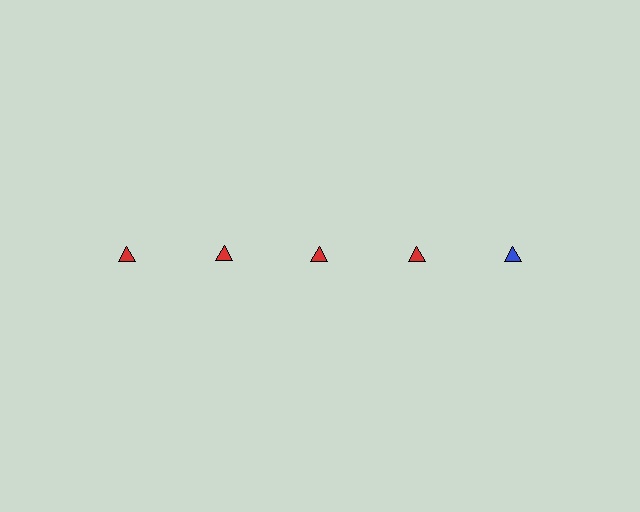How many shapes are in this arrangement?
There are 5 shapes arranged in a grid pattern.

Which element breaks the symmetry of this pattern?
The blue triangle in the top row, rightmost column breaks the symmetry. All other shapes are red triangles.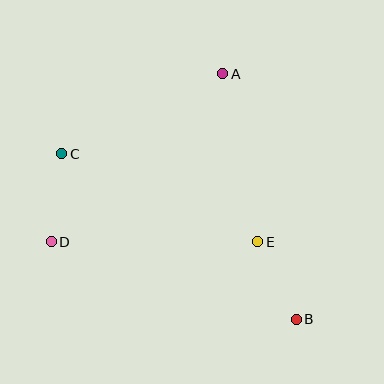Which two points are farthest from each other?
Points B and C are farthest from each other.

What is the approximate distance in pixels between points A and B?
The distance between A and B is approximately 256 pixels.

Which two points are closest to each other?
Points B and E are closest to each other.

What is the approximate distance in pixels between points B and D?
The distance between B and D is approximately 257 pixels.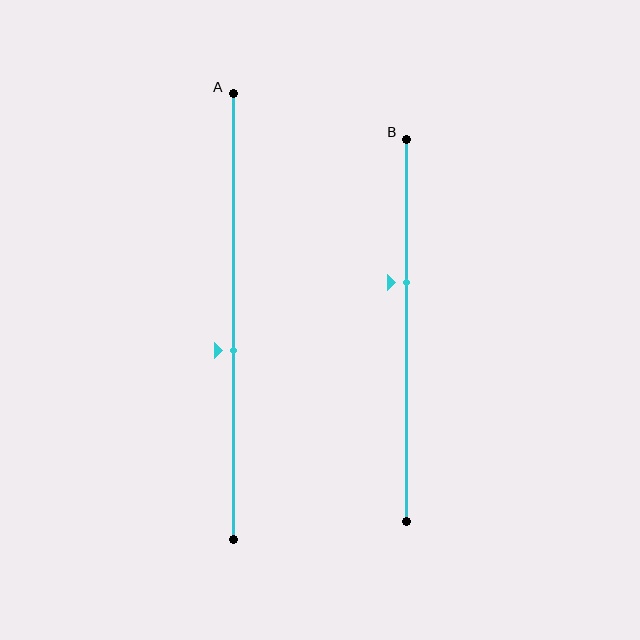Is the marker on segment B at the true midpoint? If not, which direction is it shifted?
No, the marker on segment B is shifted upward by about 12% of the segment length.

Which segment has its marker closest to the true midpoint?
Segment A has its marker closest to the true midpoint.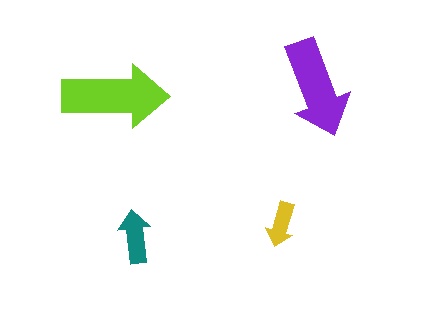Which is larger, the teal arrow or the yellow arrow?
The teal one.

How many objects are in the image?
There are 4 objects in the image.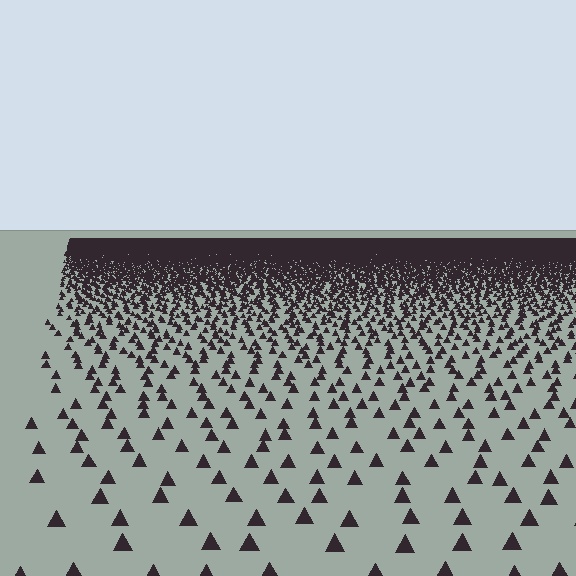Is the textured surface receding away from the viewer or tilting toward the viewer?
The surface is receding away from the viewer. Texture elements get smaller and denser toward the top.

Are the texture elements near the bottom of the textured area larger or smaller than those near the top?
Larger. Near the bottom, elements are closer to the viewer and appear at a bigger on-screen size.